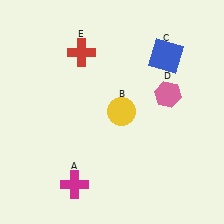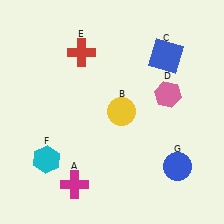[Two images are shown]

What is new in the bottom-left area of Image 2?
A cyan hexagon (F) was added in the bottom-left area of Image 2.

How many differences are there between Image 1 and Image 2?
There are 2 differences between the two images.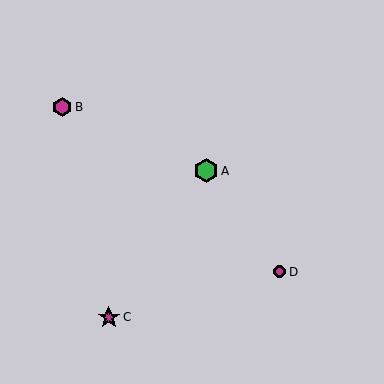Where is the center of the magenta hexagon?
The center of the magenta hexagon is at (62, 107).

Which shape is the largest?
The green hexagon (labeled A) is the largest.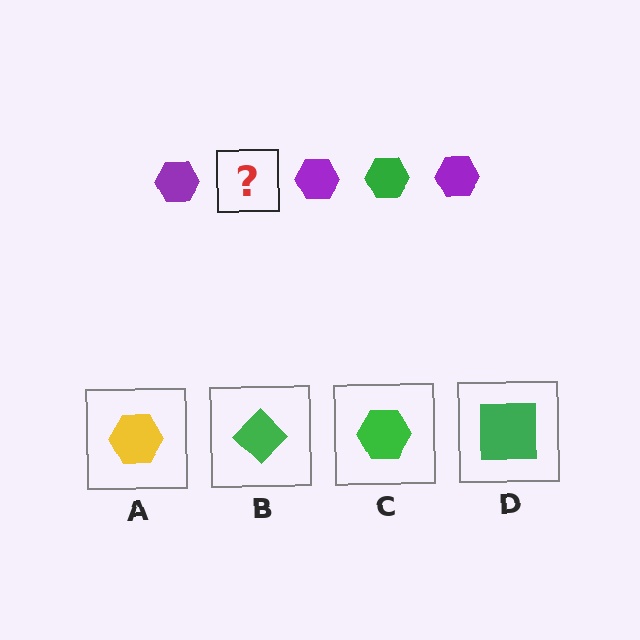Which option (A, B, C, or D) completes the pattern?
C.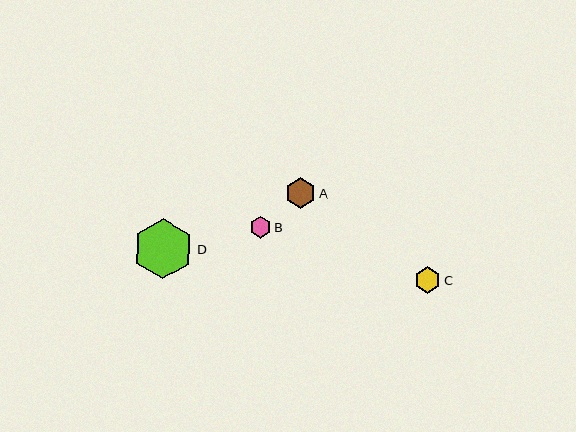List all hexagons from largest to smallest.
From largest to smallest: D, A, C, B.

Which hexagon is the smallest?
Hexagon B is the smallest with a size of approximately 22 pixels.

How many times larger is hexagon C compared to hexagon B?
Hexagon C is approximately 1.2 times the size of hexagon B.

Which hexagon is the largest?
Hexagon D is the largest with a size of approximately 60 pixels.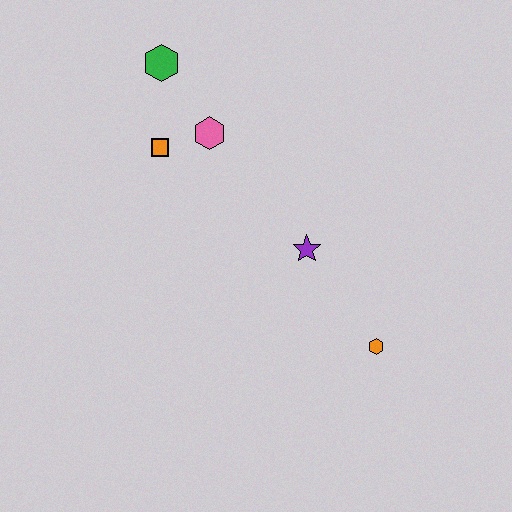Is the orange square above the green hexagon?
No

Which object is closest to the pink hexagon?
The orange square is closest to the pink hexagon.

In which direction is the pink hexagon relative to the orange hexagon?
The pink hexagon is above the orange hexagon.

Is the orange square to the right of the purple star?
No